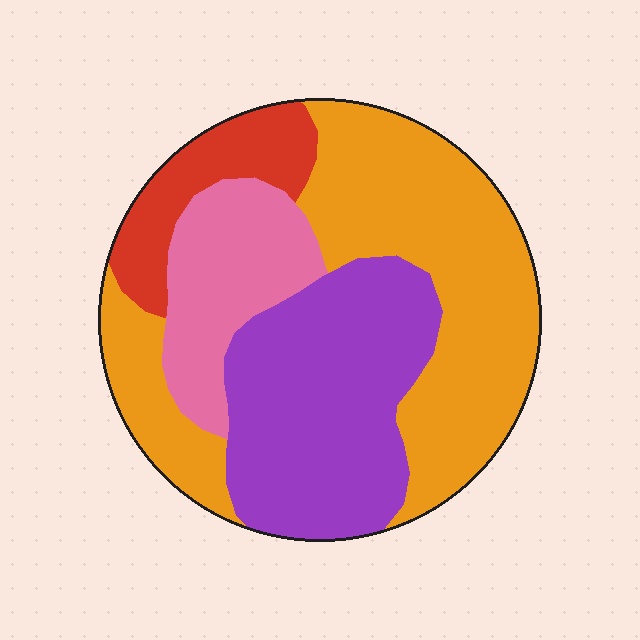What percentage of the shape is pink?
Pink takes up less than a sixth of the shape.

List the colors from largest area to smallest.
From largest to smallest: orange, purple, pink, red.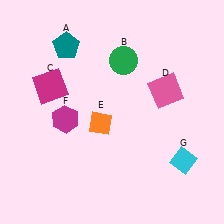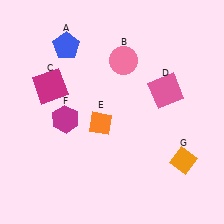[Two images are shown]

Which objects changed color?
A changed from teal to blue. B changed from green to pink. G changed from cyan to orange.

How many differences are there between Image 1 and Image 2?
There are 3 differences between the two images.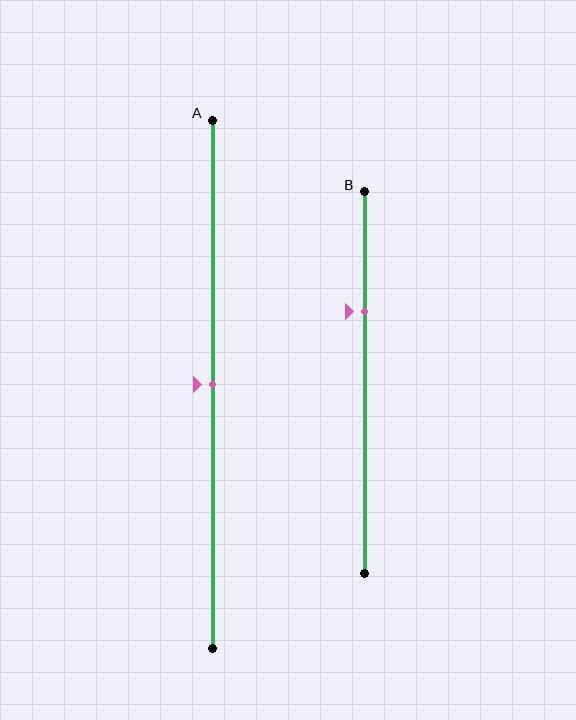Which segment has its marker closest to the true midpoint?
Segment A has its marker closest to the true midpoint.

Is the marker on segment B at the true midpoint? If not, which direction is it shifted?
No, the marker on segment B is shifted upward by about 19% of the segment length.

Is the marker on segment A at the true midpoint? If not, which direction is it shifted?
Yes, the marker on segment A is at the true midpoint.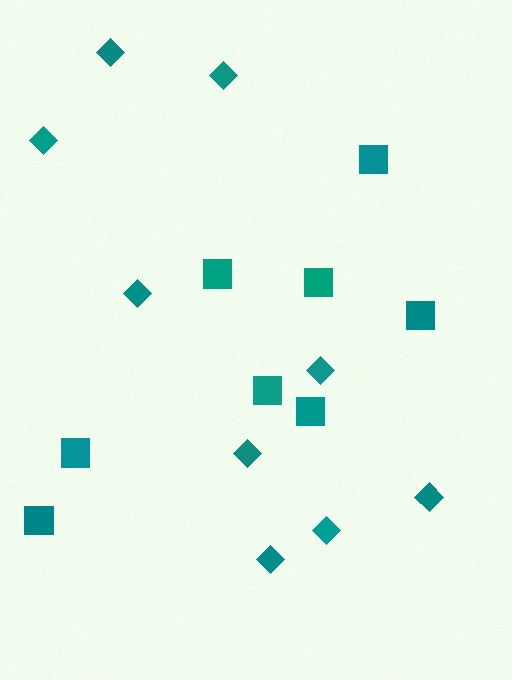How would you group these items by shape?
There are 2 groups: one group of diamonds (9) and one group of squares (8).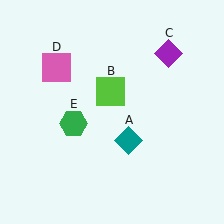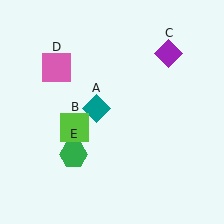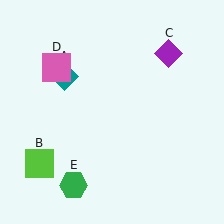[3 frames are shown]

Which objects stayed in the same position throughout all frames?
Purple diamond (object C) and pink square (object D) remained stationary.